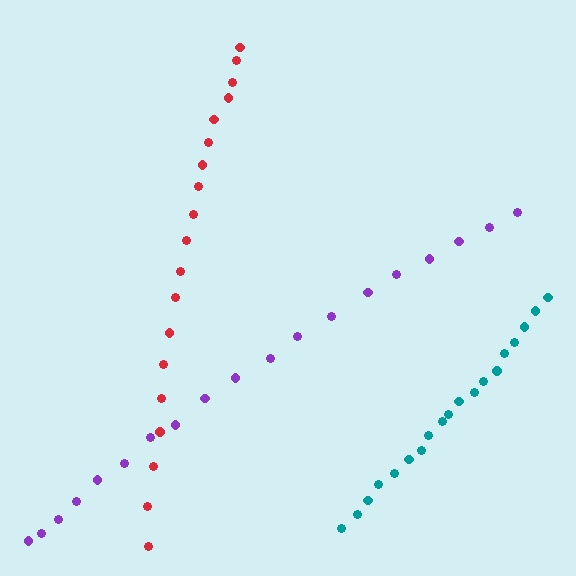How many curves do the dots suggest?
There are 3 distinct paths.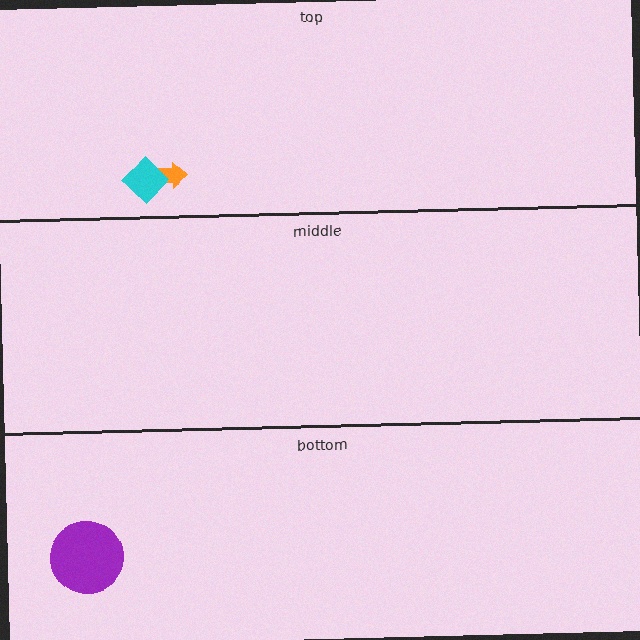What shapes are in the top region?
The orange arrow, the cyan diamond.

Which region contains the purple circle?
The bottom region.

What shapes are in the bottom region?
The purple circle.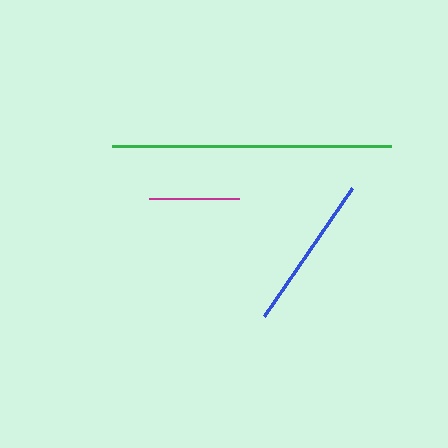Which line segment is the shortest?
The magenta line is the shortest at approximately 91 pixels.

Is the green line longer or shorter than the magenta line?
The green line is longer than the magenta line.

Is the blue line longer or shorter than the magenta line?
The blue line is longer than the magenta line.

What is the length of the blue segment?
The blue segment is approximately 154 pixels long.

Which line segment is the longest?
The green line is the longest at approximately 279 pixels.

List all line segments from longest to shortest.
From longest to shortest: green, blue, magenta.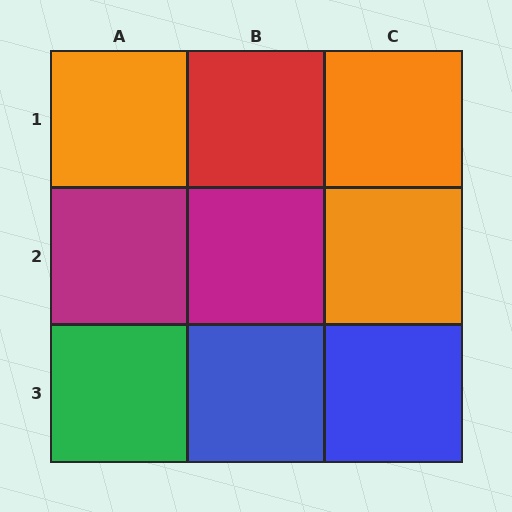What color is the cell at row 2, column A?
Magenta.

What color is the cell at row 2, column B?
Magenta.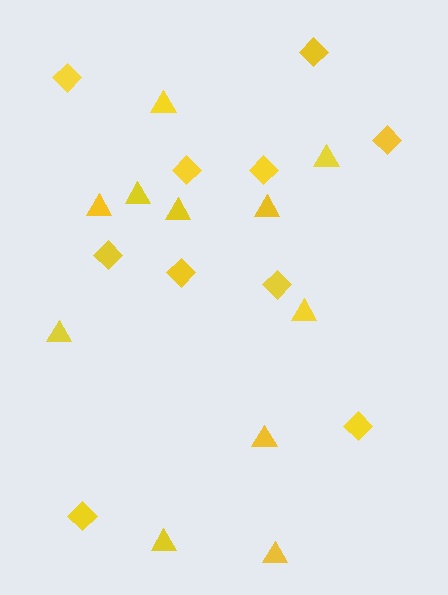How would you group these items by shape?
There are 2 groups: one group of diamonds (10) and one group of triangles (11).